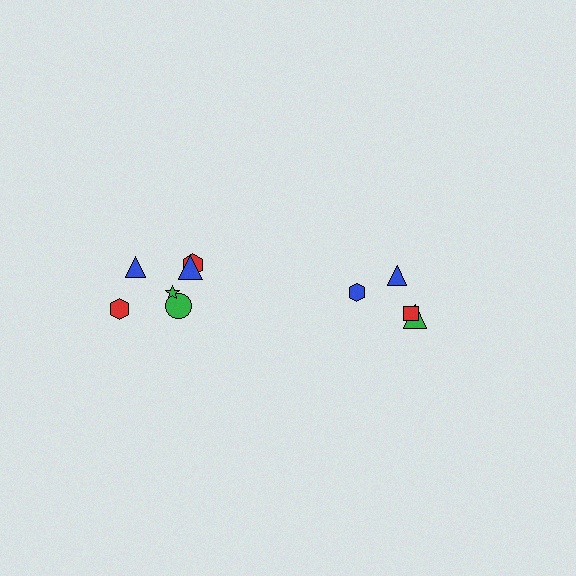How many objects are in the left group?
There are 6 objects.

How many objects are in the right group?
There are 4 objects.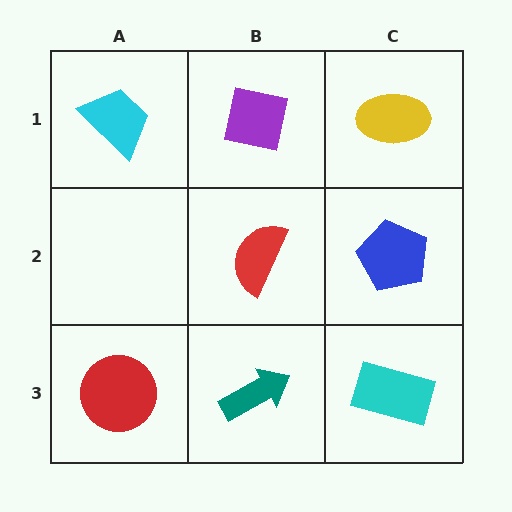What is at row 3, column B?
A teal arrow.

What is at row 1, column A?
A cyan trapezoid.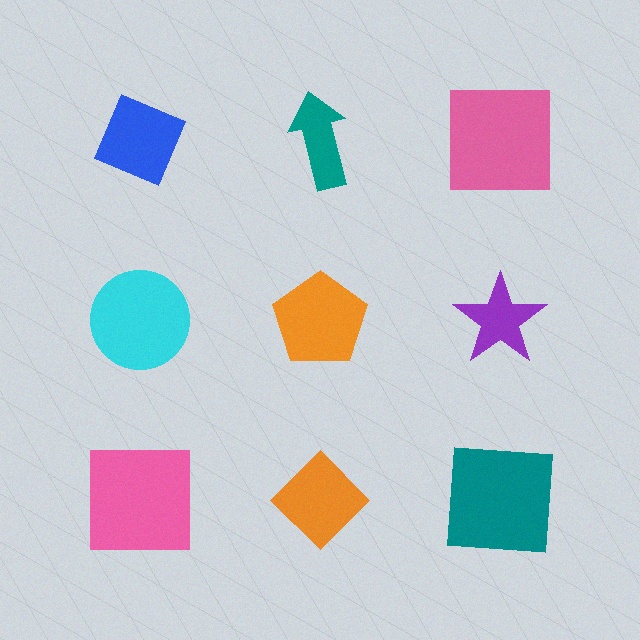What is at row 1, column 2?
A teal arrow.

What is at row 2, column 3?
A purple star.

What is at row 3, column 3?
A teal square.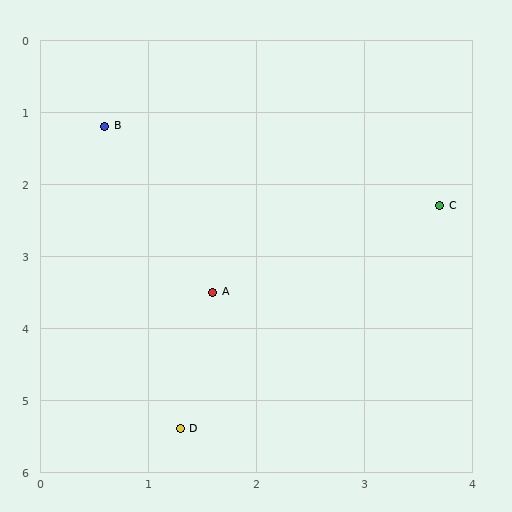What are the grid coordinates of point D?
Point D is at approximately (1.3, 5.4).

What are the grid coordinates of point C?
Point C is at approximately (3.7, 2.3).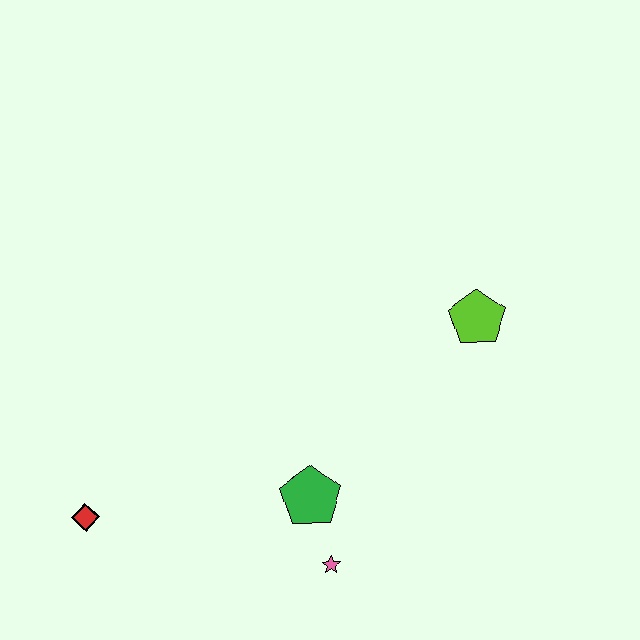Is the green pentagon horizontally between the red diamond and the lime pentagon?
Yes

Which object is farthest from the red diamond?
The lime pentagon is farthest from the red diamond.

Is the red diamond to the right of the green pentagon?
No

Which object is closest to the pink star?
The green pentagon is closest to the pink star.